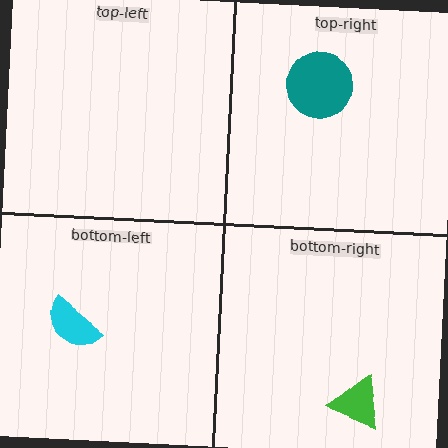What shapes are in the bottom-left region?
The cyan semicircle.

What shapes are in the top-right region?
The teal circle.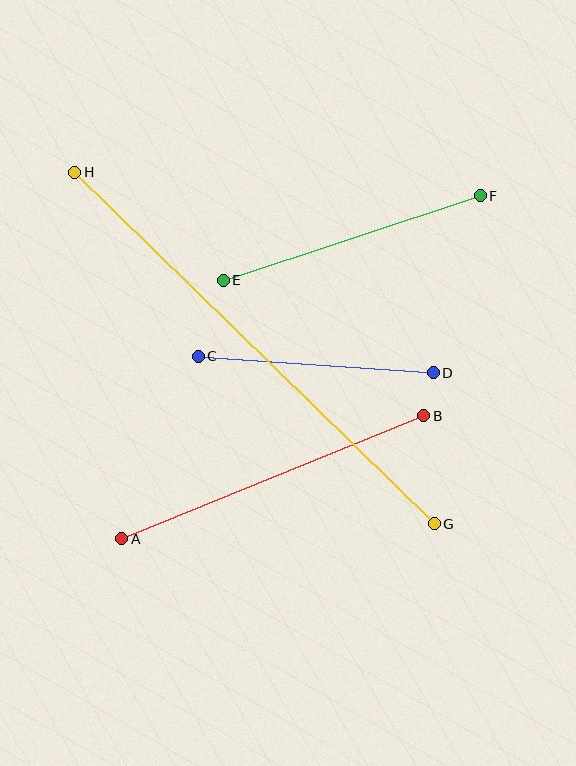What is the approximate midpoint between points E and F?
The midpoint is at approximately (352, 238) pixels.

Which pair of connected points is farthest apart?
Points G and H are farthest apart.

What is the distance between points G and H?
The distance is approximately 503 pixels.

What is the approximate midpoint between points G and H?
The midpoint is at approximately (254, 348) pixels.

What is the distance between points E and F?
The distance is approximately 270 pixels.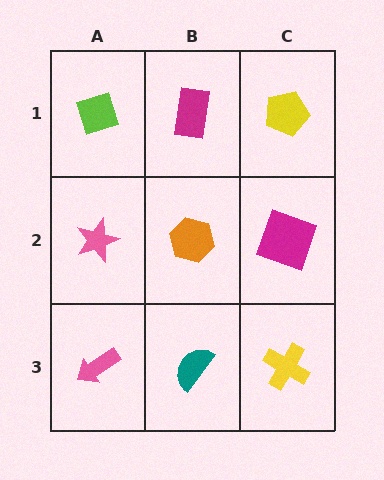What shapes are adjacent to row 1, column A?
A pink star (row 2, column A), a magenta rectangle (row 1, column B).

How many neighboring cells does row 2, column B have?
4.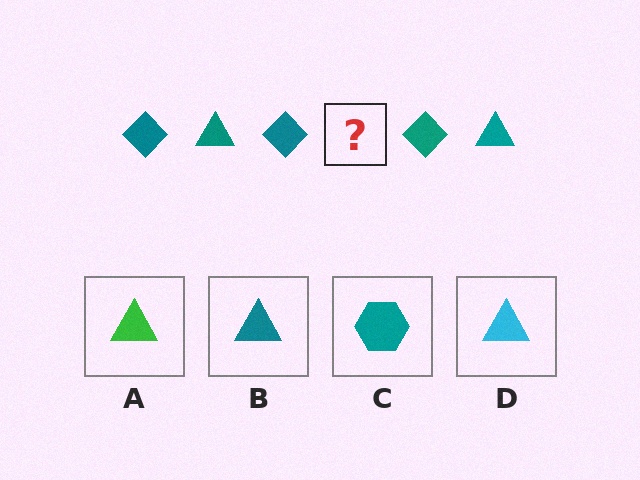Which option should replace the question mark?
Option B.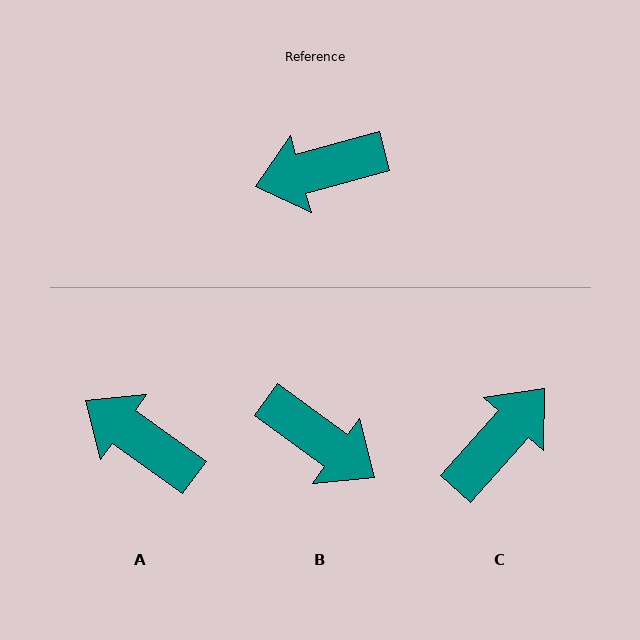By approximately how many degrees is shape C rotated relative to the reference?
Approximately 147 degrees clockwise.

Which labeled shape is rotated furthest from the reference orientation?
C, about 147 degrees away.